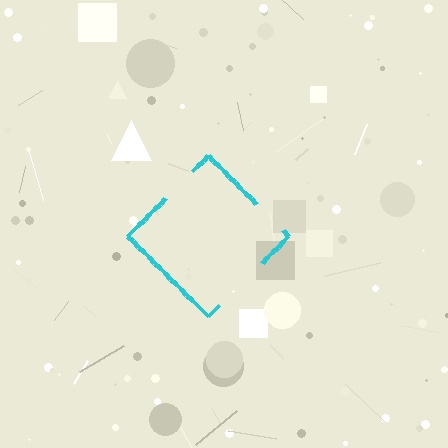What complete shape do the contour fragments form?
The contour fragments form a diamond.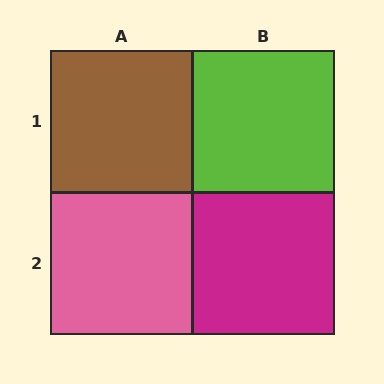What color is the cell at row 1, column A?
Brown.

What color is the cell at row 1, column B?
Lime.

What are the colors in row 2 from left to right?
Pink, magenta.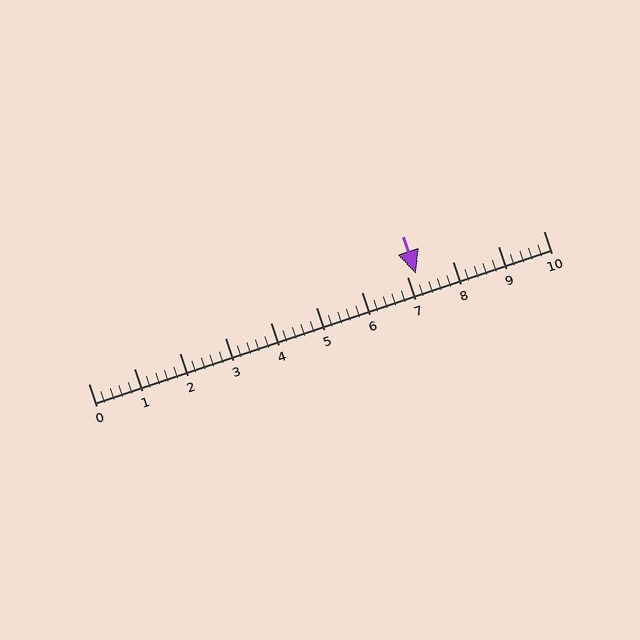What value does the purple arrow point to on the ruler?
The purple arrow points to approximately 7.2.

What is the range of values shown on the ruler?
The ruler shows values from 0 to 10.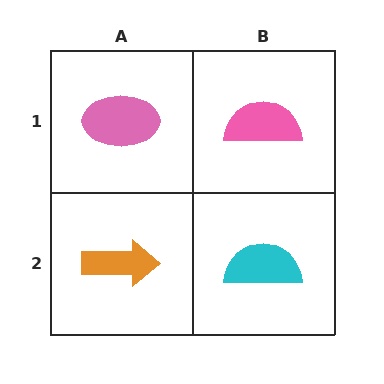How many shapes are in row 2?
2 shapes.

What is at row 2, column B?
A cyan semicircle.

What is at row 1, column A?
A pink ellipse.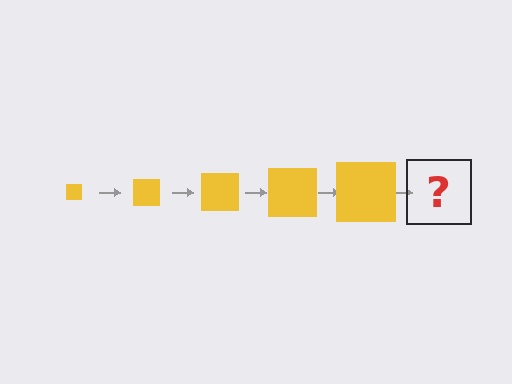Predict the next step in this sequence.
The next step is a yellow square, larger than the previous one.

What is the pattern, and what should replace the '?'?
The pattern is that the square gets progressively larger each step. The '?' should be a yellow square, larger than the previous one.